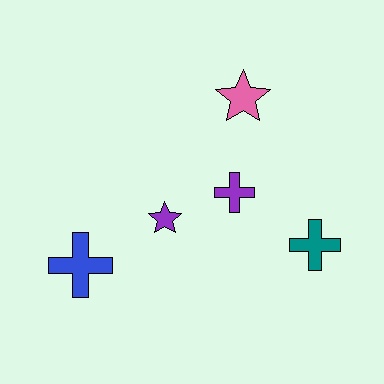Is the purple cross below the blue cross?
No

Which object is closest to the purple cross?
The purple star is closest to the purple cross.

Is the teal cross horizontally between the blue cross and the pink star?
No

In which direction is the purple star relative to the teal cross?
The purple star is to the left of the teal cross.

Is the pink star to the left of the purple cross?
No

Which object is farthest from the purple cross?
The blue cross is farthest from the purple cross.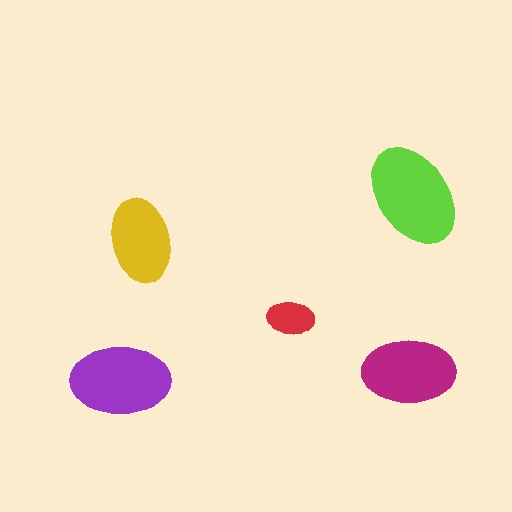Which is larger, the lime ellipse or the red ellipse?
The lime one.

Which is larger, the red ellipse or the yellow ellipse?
The yellow one.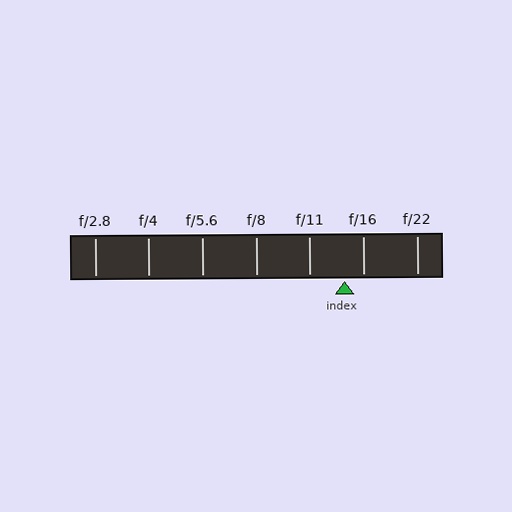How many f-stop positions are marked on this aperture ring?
There are 7 f-stop positions marked.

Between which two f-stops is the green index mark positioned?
The index mark is between f/11 and f/16.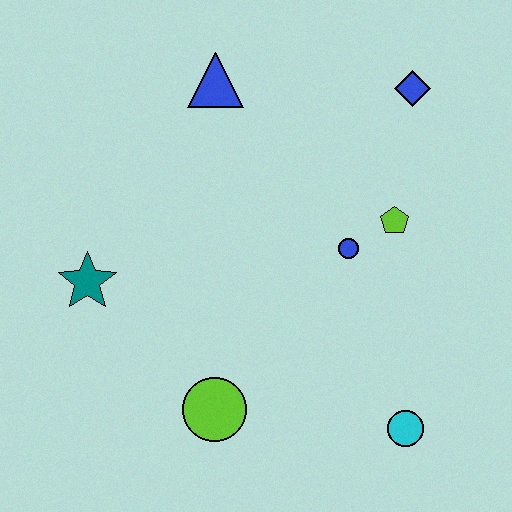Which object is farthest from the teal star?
The blue diamond is farthest from the teal star.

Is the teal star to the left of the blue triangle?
Yes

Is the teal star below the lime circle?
No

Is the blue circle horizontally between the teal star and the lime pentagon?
Yes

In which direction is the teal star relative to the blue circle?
The teal star is to the left of the blue circle.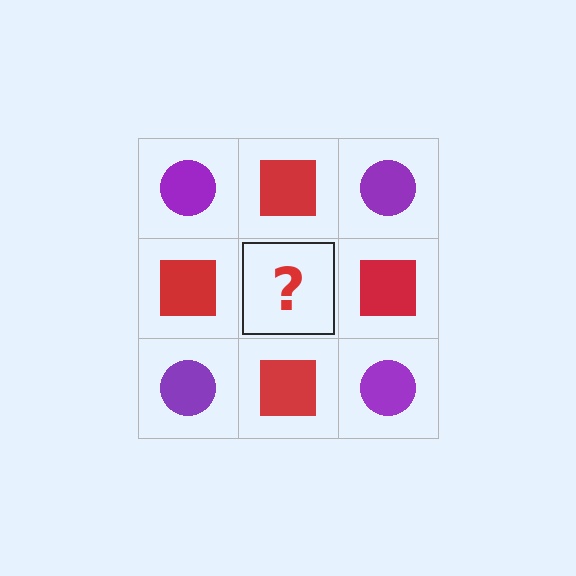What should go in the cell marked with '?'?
The missing cell should contain a purple circle.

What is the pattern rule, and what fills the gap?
The rule is that it alternates purple circle and red square in a checkerboard pattern. The gap should be filled with a purple circle.